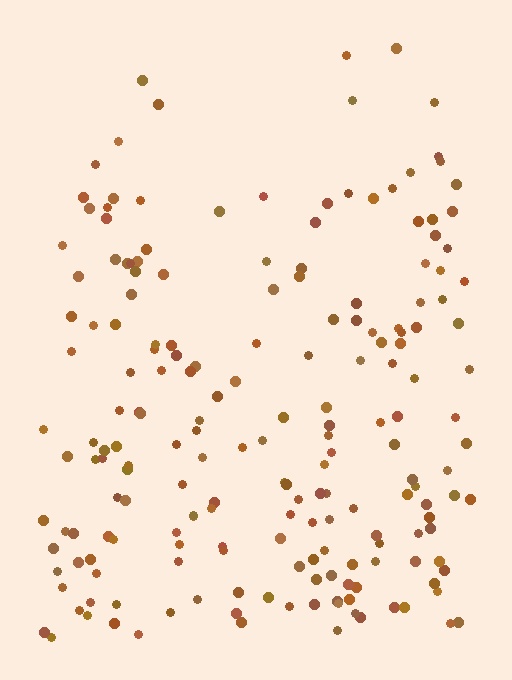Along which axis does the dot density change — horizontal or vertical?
Vertical.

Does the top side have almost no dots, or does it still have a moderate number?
Still a moderate number, just noticeably fewer than the bottom.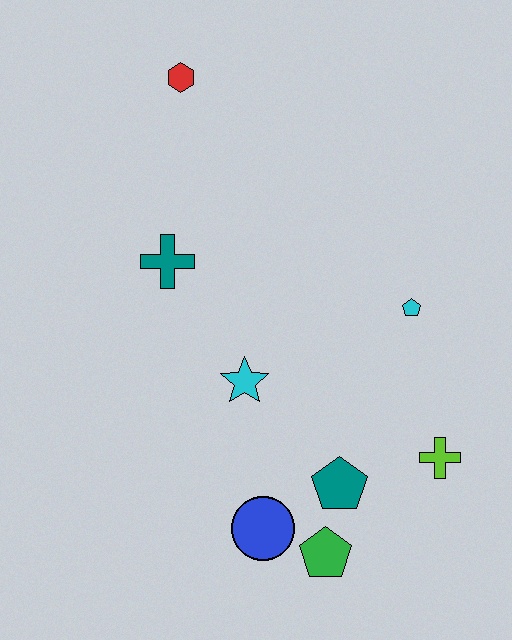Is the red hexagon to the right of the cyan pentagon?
No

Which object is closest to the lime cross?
The teal pentagon is closest to the lime cross.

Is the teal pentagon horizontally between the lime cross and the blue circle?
Yes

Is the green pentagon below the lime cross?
Yes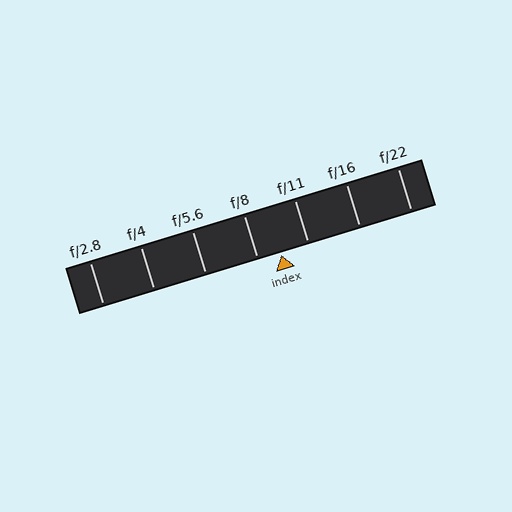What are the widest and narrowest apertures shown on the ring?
The widest aperture shown is f/2.8 and the narrowest is f/22.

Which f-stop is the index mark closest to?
The index mark is closest to f/8.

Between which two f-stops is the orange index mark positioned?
The index mark is between f/8 and f/11.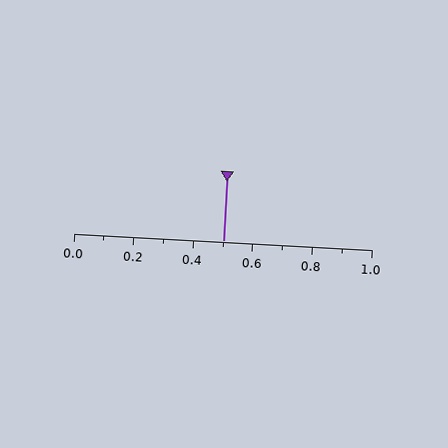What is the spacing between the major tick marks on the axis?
The major ticks are spaced 0.2 apart.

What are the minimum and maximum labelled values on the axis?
The axis runs from 0.0 to 1.0.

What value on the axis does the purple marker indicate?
The marker indicates approximately 0.5.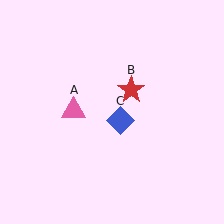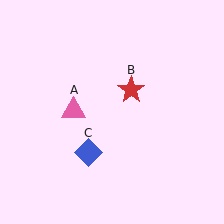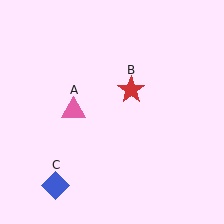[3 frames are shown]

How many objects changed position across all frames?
1 object changed position: blue diamond (object C).